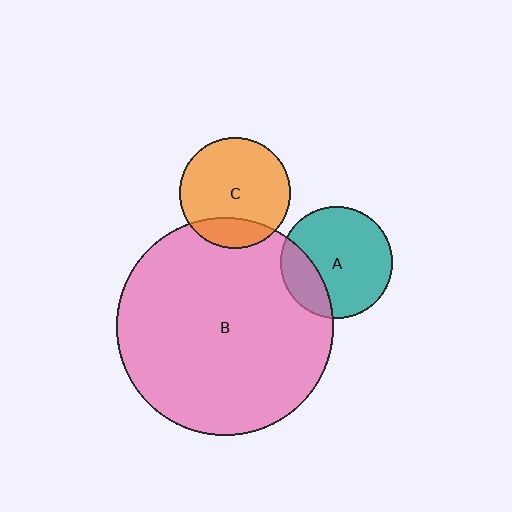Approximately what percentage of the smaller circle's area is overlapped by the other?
Approximately 25%.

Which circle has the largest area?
Circle B (pink).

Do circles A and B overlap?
Yes.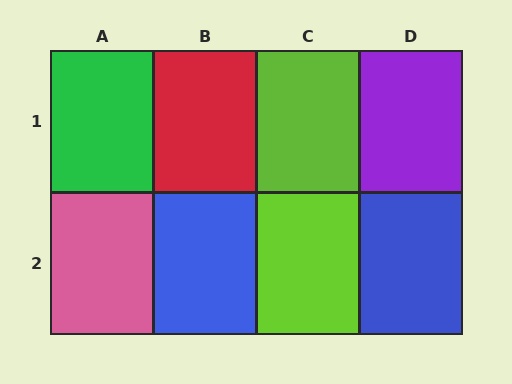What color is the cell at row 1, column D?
Purple.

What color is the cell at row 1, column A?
Green.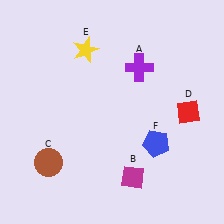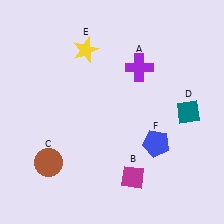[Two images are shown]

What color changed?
The diamond (D) changed from red in Image 1 to teal in Image 2.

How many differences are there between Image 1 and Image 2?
There is 1 difference between the two images.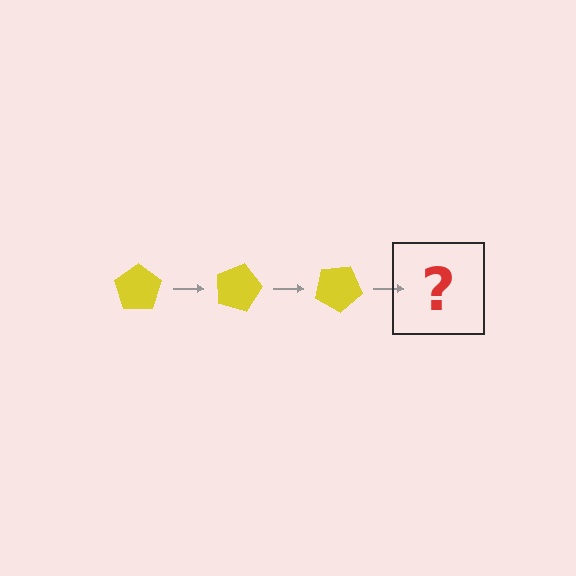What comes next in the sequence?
The next element should be a yellow pentagon rotated 45 degrees.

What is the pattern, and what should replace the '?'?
The pattern is that the pentagon rotates 15 degrees each step. The '?' should be a yellow pentagon rotated 45 degrees.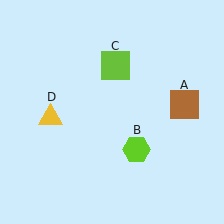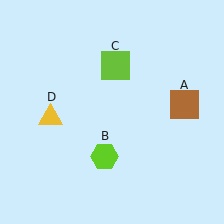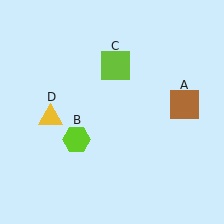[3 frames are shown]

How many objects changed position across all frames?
1 object changed position: lime hexagon (object B).